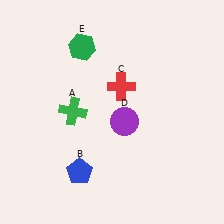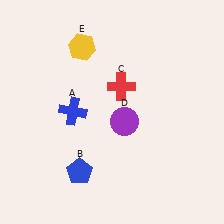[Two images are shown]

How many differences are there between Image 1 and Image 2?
There are 2 differences between the two images.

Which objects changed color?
A changed from green to blue. E changed from green to yellow.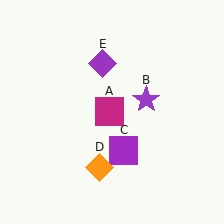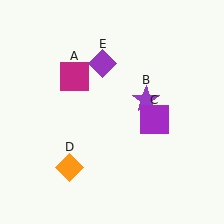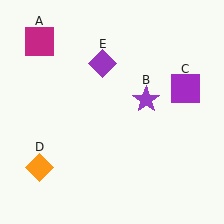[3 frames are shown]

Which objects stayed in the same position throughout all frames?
Purple star (object B) and purple diamond (object E) remained stationary.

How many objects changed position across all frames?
3 objects changed position: magenta square (object A), purple square (object C), orange diamond (object D).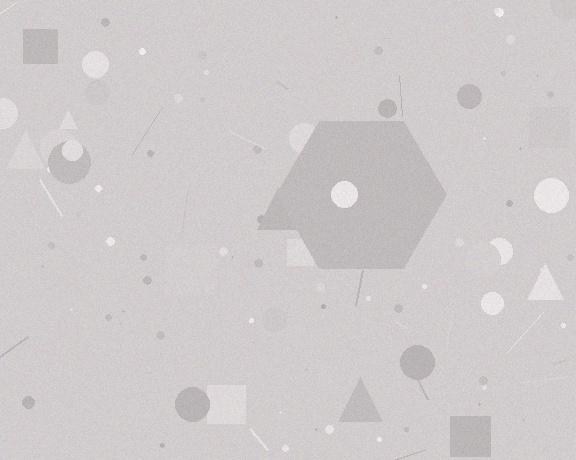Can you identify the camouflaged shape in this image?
The camouflaged shape is a hexagon.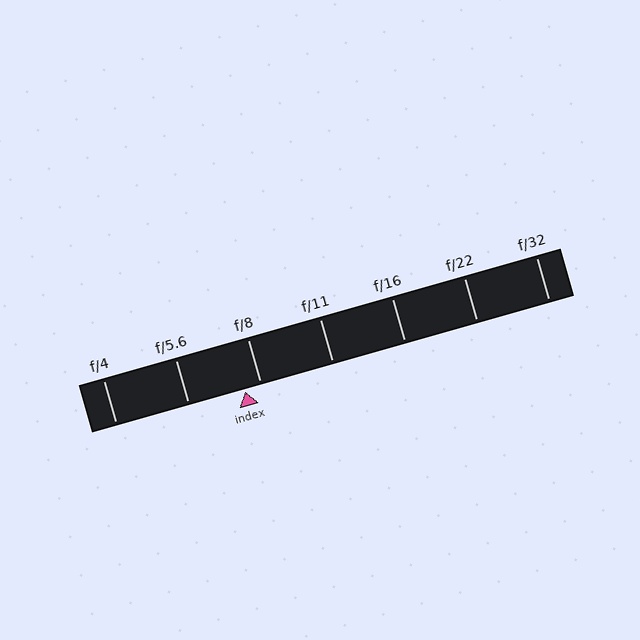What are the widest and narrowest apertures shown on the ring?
The widest aperture shown is f/4 and the narrowest is f/32.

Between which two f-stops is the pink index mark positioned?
The index mark is between f/5.6 and f/8.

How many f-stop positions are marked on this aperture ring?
There are 7 f-stop positions marked.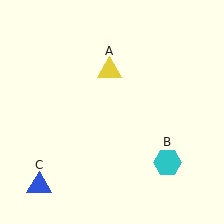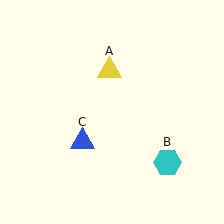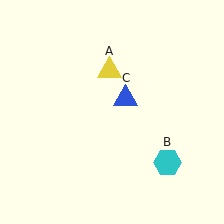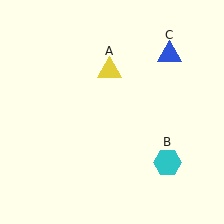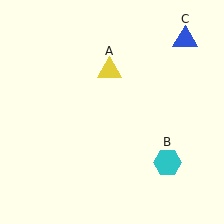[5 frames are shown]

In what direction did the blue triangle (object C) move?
The blue triangle (object C) moved up and to the right.